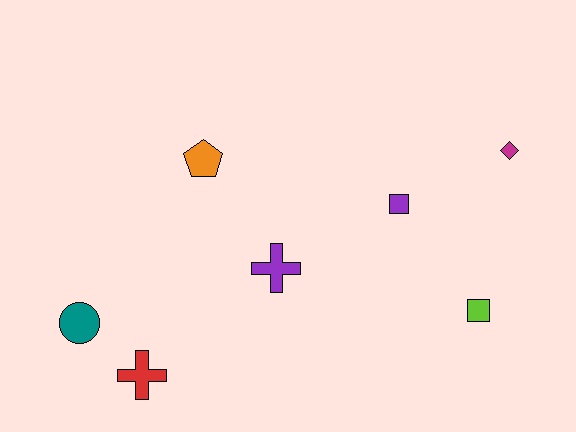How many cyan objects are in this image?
There are no cyan objects.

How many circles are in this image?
There is 1 circle.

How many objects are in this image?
There are 7 objects.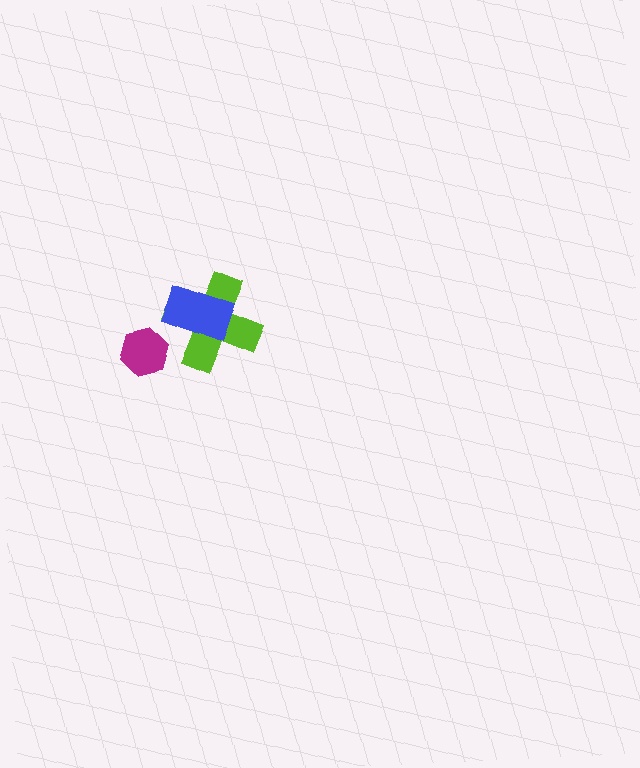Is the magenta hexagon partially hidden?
No, no other shape covers it.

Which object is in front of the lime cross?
The blue rectangle is in front of the lime cross.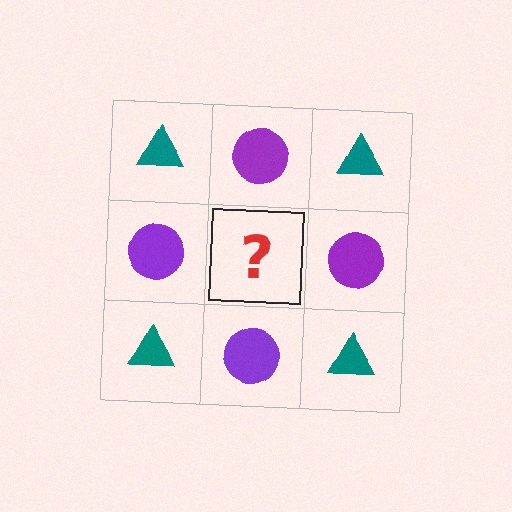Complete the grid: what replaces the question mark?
The question mark should be replaced with a teal triangle.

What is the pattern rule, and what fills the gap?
The rule is that it alternates teal triangle and purple circle in a checkerboard pattern. The gap should be filled with a teal triangle.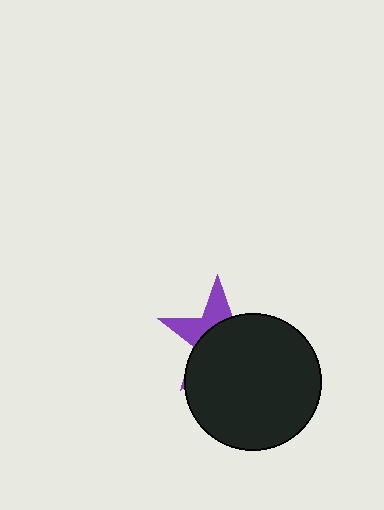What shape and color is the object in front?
The object in front is a black circle.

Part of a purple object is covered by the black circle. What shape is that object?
It is a star.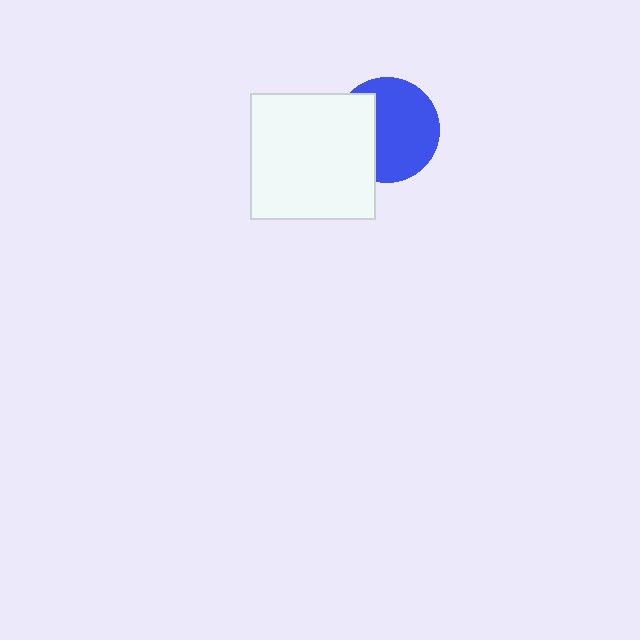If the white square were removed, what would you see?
You would see the complete blue circle.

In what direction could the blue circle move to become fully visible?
The blue circle could move right. That would shift it out from behind the white square entirely.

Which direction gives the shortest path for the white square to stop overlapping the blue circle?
Moving left gives the shortest separation.